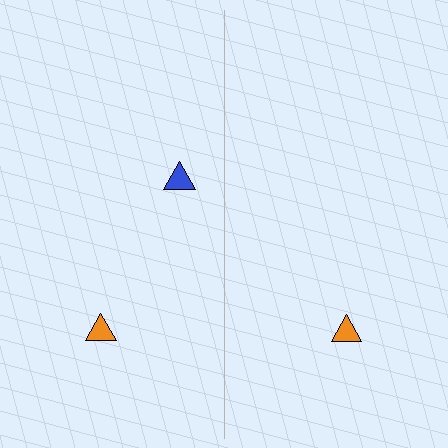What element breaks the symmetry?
A blue triangle is missing from the right side.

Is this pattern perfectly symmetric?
No, the pattern is not perfectly symmetric. A blue triangle is missing from the right side.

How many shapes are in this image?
There are 3 shapes in this image.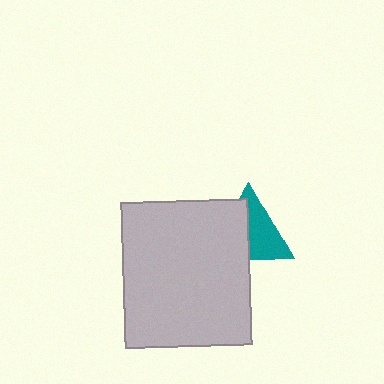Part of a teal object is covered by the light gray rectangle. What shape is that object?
It is a triangle.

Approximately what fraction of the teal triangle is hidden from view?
Roughly 47% of the teal triangle is hidden behind the light gray rectangle.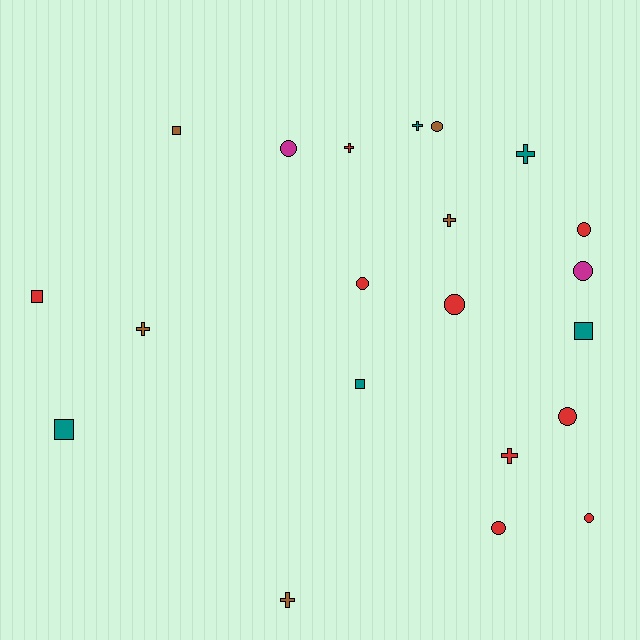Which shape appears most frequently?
Circle, with 9 objects.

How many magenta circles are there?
There are 2 magenta circles.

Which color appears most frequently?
Red, with 9 objects.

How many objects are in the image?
There are 21 objects.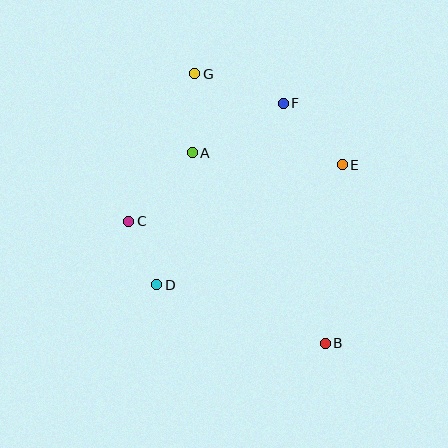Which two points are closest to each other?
Points C and D are closest to each other.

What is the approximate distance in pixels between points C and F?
The distance between C and F is approximately 194 pixels.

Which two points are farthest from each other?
Points B and G are farthest from each other.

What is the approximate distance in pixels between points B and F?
The distance between B and F is approximately 244 pixels.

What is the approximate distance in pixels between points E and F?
The distance between E and F is approximately 86 pixels.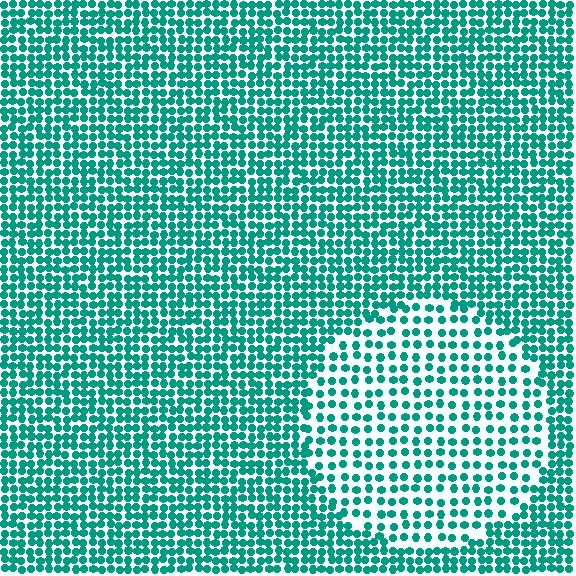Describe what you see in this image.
The image contains small teal elements arranged at two different densities. A circle-shaped region is visible where the elements are less densely packed than the surrounding area.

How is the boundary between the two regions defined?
The boundary is defined by a change in element density (approximately 1.9x ratio). All elements are the same color, size, and shape.